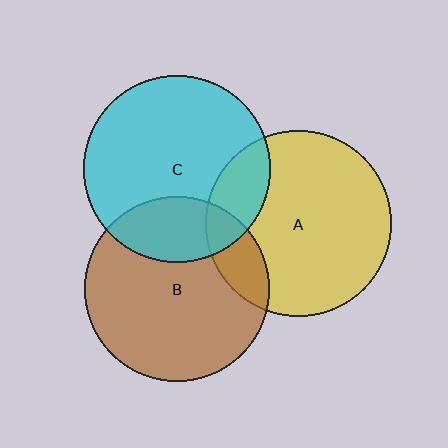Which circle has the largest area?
Circle C (cyan).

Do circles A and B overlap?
Yes.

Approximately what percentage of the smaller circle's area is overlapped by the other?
Approximately 15%.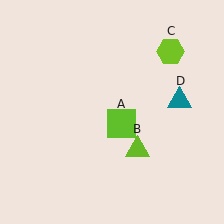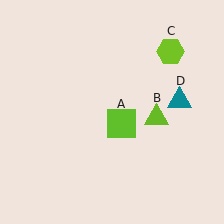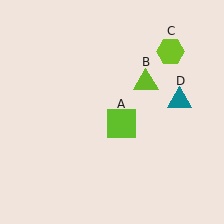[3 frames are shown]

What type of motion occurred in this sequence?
The lime triangle (object B) rotated counterclockwise around the center of the scene.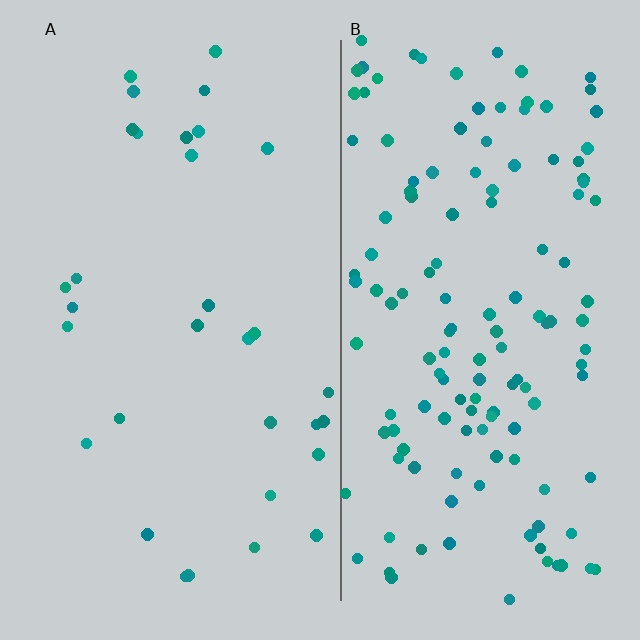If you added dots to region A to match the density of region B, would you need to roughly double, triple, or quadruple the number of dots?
Approximately quadruple.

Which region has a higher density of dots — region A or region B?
B (the right).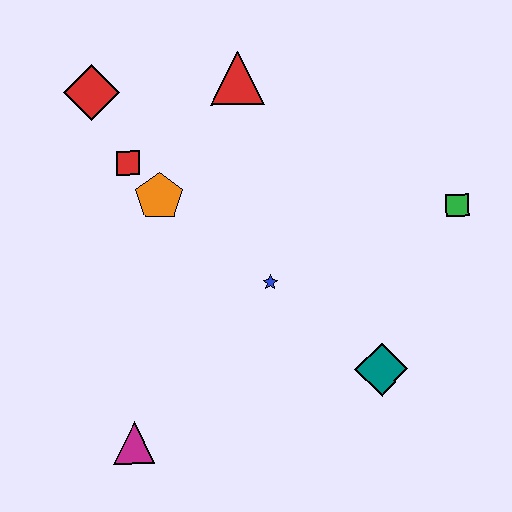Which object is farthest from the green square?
The magenta triangle is farthest from the green square.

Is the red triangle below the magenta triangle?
No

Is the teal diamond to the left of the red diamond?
No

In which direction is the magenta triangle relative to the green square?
The magenta triangle is to the left of the green square.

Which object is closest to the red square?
The orange pentagon is closest to the red square.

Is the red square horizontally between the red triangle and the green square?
No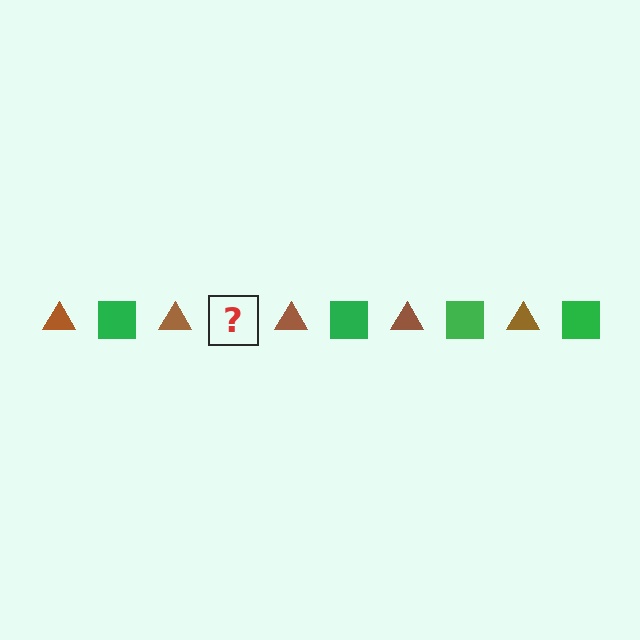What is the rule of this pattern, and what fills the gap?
The rule is that the pattern alternates between brown triangle and green square. The gap should be filled with a green square.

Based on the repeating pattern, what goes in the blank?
The blank should be a green square.